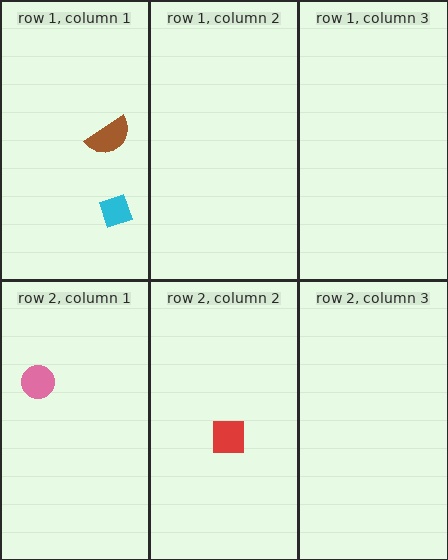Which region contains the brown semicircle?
The row 1, column 1 region.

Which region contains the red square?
The row 2, column 2 region.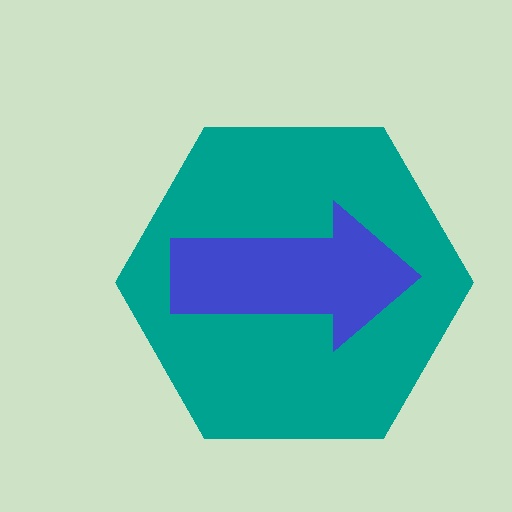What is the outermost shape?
The teal hexagon.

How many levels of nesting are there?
2.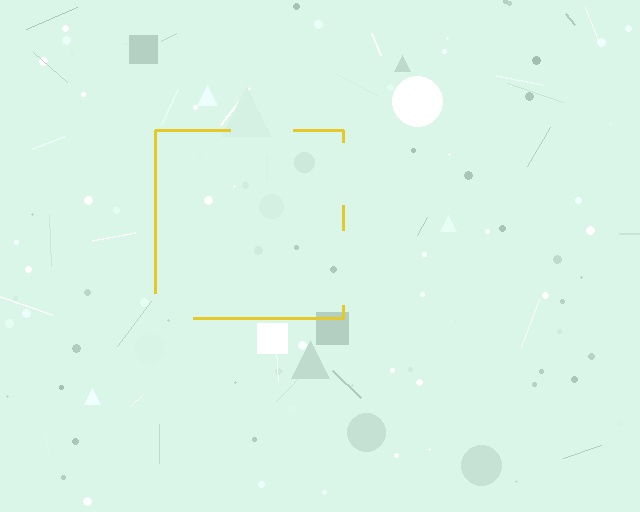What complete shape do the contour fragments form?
The contour fragments form a square.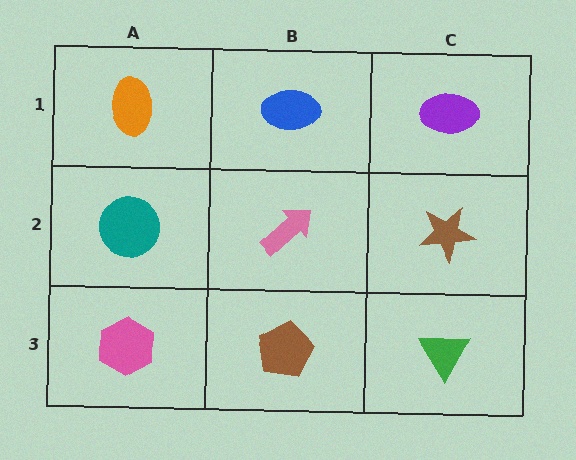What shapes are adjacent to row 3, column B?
A pink arrow (row 2, column B), a pink hexagon (row 3, column A), a green triangle (row 3, column C).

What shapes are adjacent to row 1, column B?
A pink arrow (row 2, column B), an orange ellipse (row 1, column A), a purple ellipse (row 1, column C).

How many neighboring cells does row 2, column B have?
4.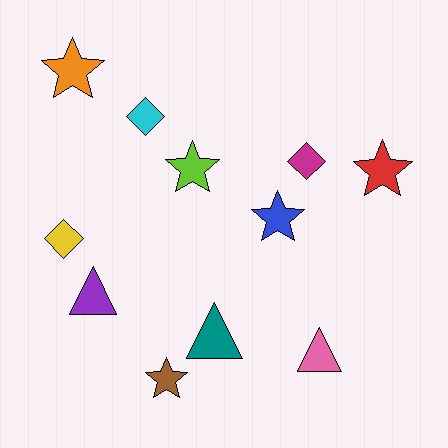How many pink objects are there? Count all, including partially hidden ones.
There is 1 pink object.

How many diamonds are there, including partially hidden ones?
There are 3 diamonds.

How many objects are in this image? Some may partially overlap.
There are 11 objects.